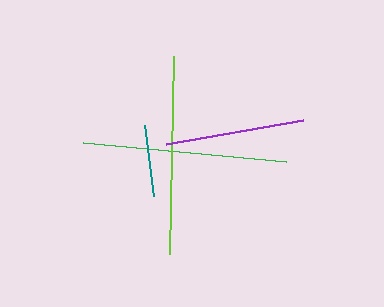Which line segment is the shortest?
The teal line is the shortest at approximately 71 pixels.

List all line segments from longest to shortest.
From longest to shortest: green, lime, purple, teal.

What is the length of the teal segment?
The teal segment is approximately 71 pixels long.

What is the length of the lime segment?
The lime segment is approximately 198 pixels long.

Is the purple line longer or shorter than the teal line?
The purple line is longer than the teal line.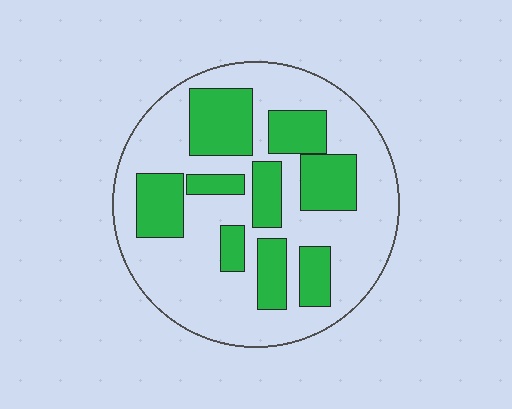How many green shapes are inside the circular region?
9.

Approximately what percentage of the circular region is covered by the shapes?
Approximately 35%.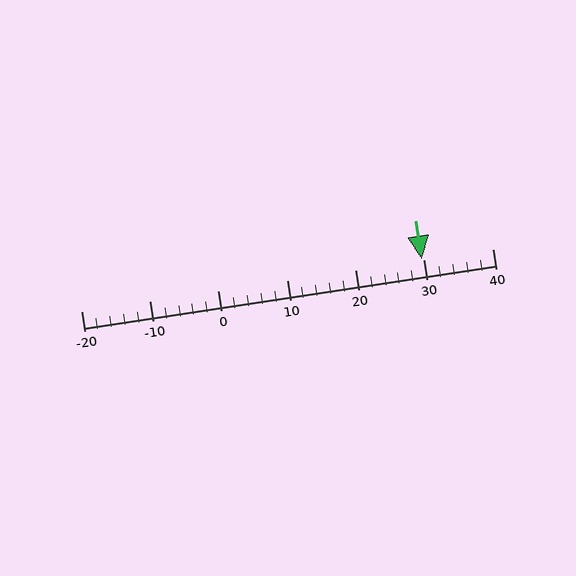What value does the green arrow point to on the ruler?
The green arrow points to approximately 30.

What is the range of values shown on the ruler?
The ruler shows values from -20 to 40.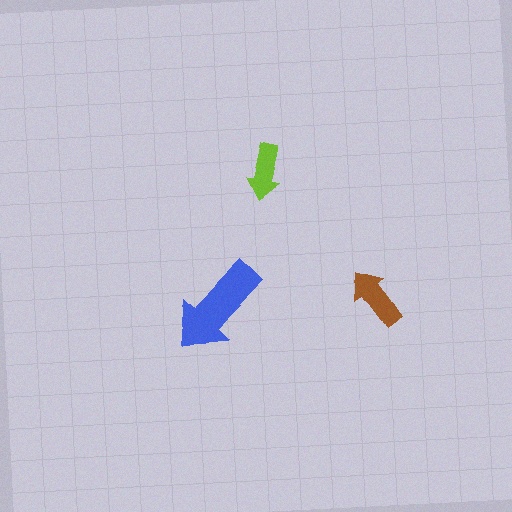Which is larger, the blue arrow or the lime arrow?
The blue one.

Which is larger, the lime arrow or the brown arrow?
The brown one.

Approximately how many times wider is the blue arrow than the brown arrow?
About 1.5 times wider.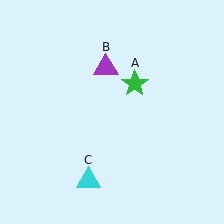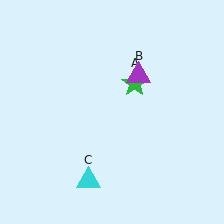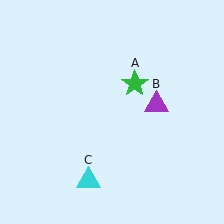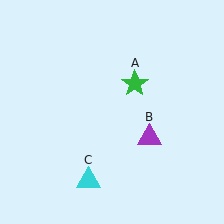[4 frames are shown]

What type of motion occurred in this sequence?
The purple triangle (object B) rotated clockwise around the center of the scene.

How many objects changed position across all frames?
1 object changed position: purple triangle (object B).